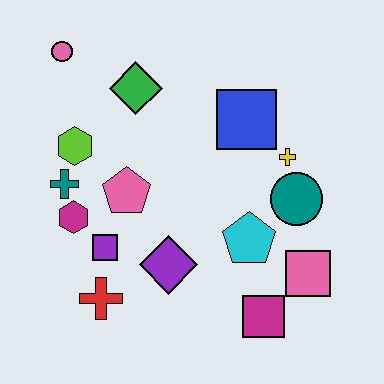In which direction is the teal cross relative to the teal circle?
The teal cross is to the left of the teal circle.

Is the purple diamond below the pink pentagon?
Yes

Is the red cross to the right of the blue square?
No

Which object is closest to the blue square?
The yellow cross is closest to the blue square.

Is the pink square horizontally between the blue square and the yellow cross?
No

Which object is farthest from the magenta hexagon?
The pink square is farthest from the magenta hexagon.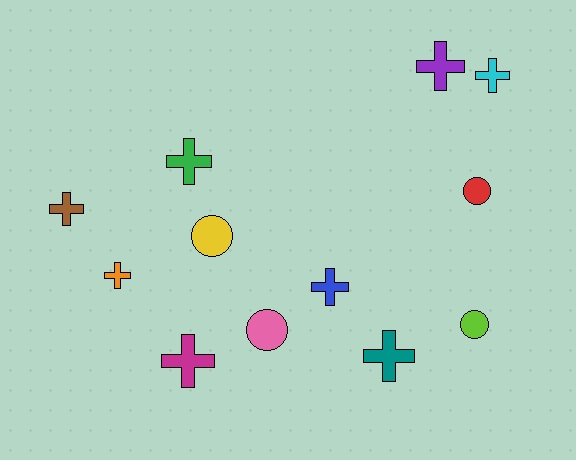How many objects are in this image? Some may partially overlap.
There are 12 objects.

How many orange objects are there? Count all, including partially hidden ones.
There is 1 orange object.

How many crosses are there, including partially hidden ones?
There are 8 crosses.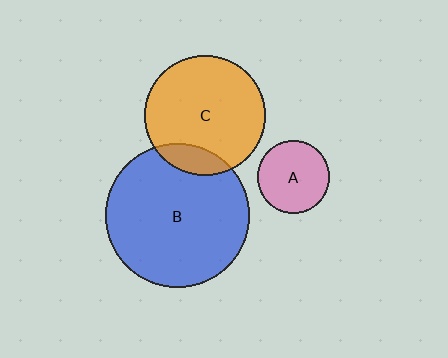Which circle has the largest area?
Circle B (blue).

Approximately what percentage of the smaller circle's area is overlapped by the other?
Approximately 15%.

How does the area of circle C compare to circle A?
Approximately 2.8 times.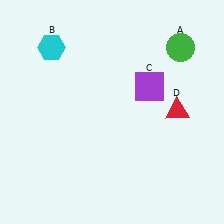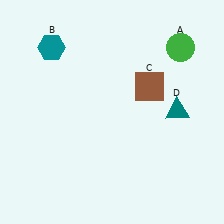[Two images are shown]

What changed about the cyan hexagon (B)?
In Image 1, B is cyan. In Image 2, it changed to teal.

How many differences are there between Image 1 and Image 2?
There are 3 differences between the two images.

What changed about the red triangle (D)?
In Image 1, D is red. In Image 2, it changed to teal.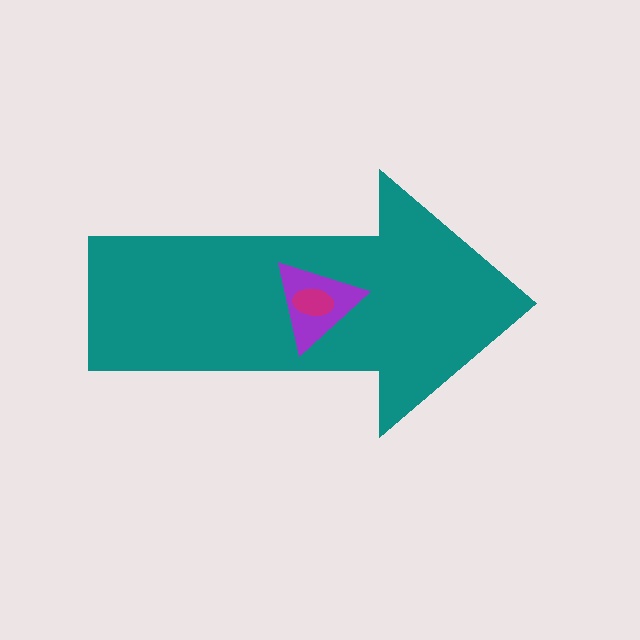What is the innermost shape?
The magenta ellipse.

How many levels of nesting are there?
3.